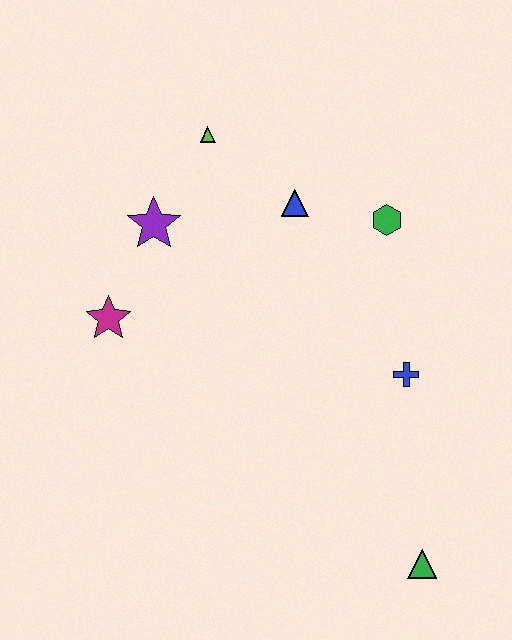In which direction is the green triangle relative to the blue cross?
The green triangle is below the blue cross.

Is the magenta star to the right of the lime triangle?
No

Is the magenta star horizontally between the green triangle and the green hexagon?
No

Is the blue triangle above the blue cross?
Yes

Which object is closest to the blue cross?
The green hexagon is closest to the blue cross.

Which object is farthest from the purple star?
The green triangle is farthest from the purple star.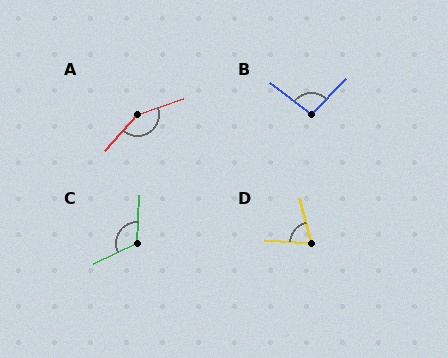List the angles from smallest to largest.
D (73°), B (97°), C (119°), A (151°).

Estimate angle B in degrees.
Approximately 97 degrees.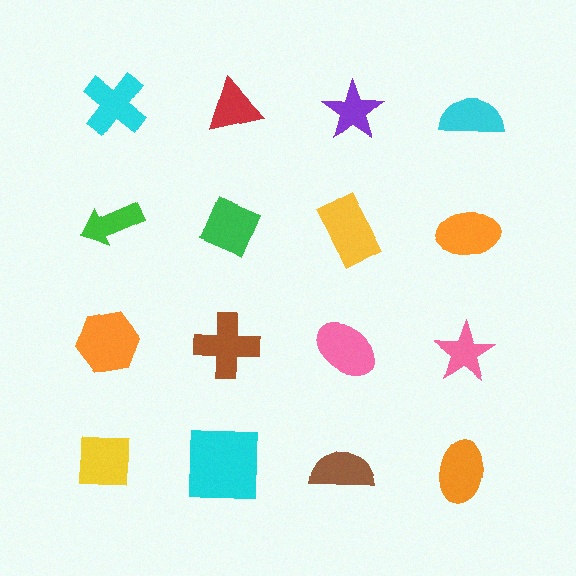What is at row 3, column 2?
A brown cross.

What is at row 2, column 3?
A yellow rectangle.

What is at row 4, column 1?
A yellow square.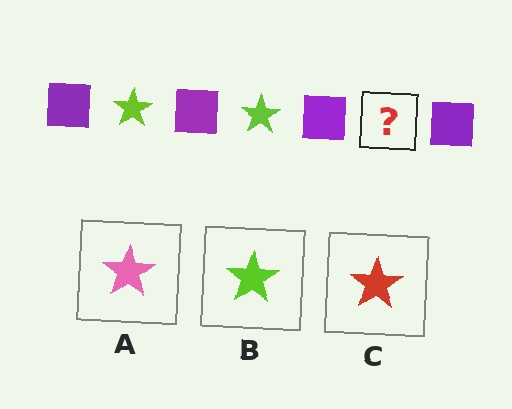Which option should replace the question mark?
Option B.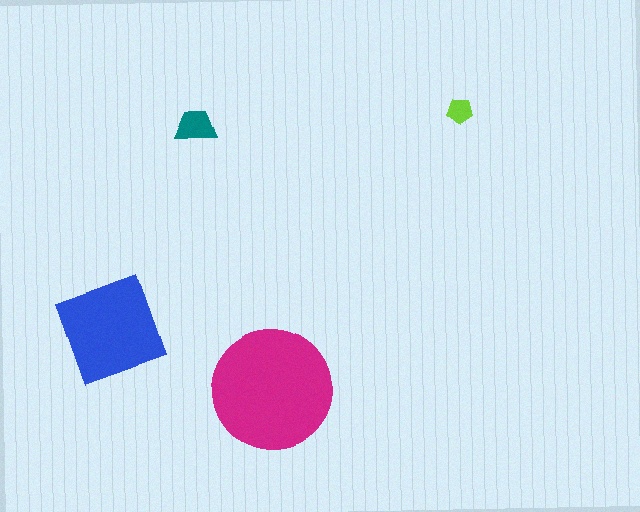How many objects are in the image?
There are 4 objects in the image.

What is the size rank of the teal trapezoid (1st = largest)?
3rd.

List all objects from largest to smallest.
The magenta circle, the blue diamond, the teal trapezoid, the lime pentagon.